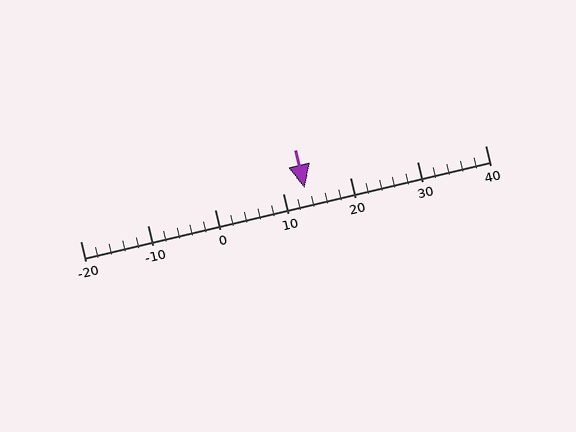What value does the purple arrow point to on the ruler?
The purple arrow points to approximately 13.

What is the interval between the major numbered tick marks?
The major tick marks are spaced 10 units apart.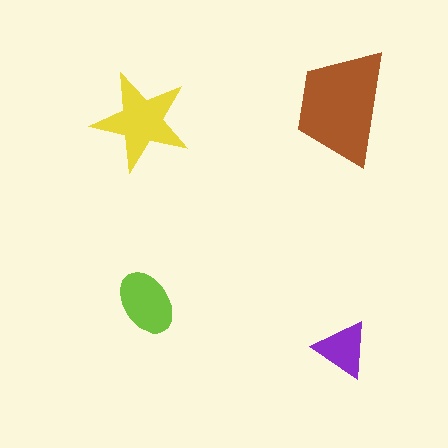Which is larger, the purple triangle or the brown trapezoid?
The brown trapezoid.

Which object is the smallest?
The purple triangle.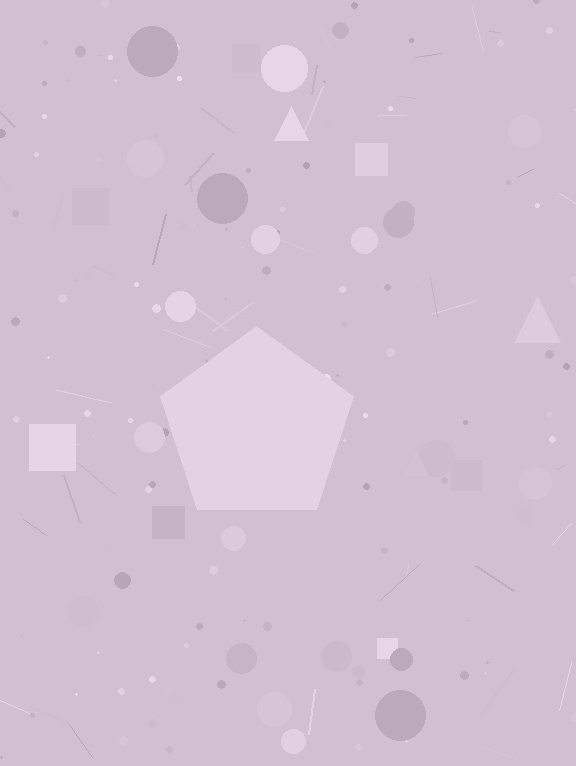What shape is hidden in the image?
A pentagon is hidden in the image.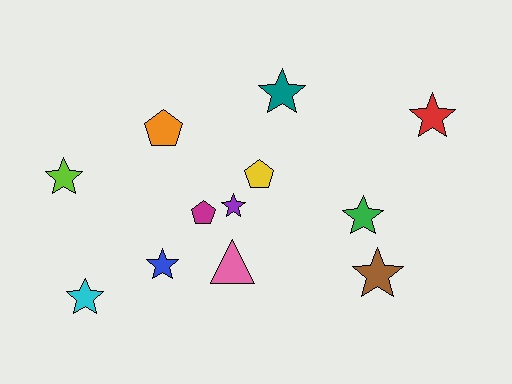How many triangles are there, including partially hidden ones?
There is 1 triangle.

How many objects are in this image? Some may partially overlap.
There are 12 objects.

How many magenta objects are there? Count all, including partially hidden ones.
There is 1 magenta object.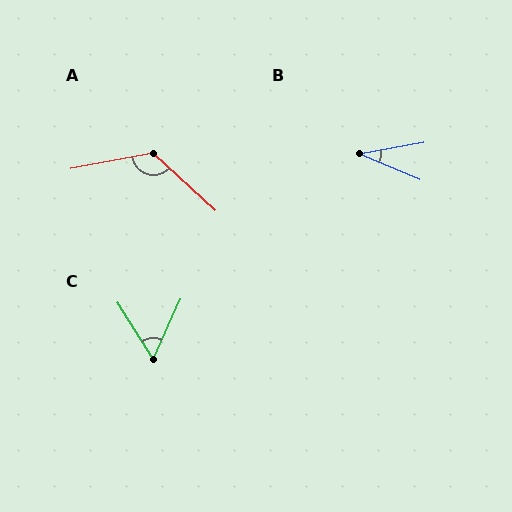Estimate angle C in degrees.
Approximately 57 degrees.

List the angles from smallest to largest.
B (33°), C (57°), A (127°).